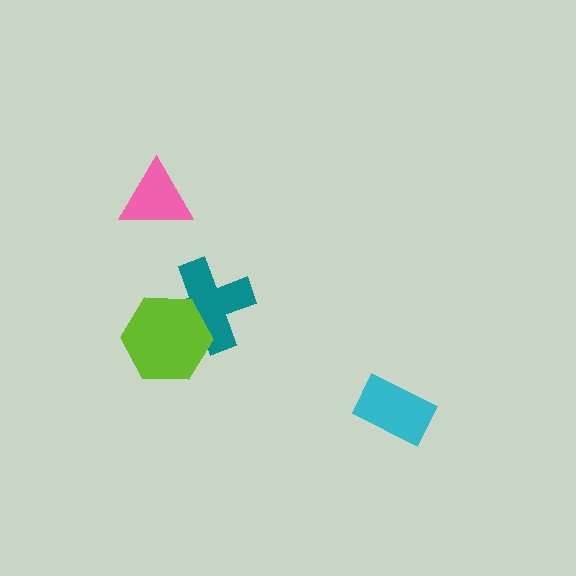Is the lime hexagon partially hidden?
No, no other shape covers it.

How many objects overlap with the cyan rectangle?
0 objects overlap with the cyan rectangle.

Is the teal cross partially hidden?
Yes, it is partially covered by another shape.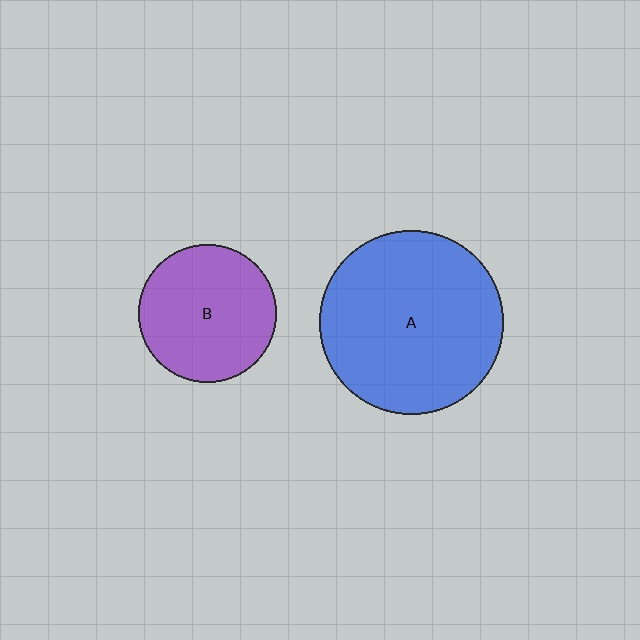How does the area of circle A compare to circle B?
Approximately 1.8 times.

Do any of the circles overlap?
No, none of the circles overlap.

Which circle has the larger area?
Circle A (blue).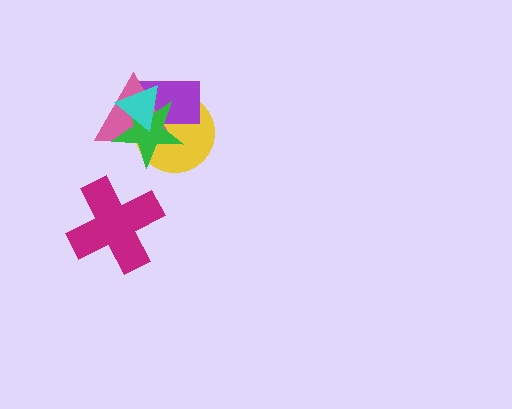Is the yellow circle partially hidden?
Yes, it is partially covered by another shape.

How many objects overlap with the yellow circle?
4 objects overlap with the yellow circle.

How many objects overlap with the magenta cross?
0 objects overlap with the magenta cross.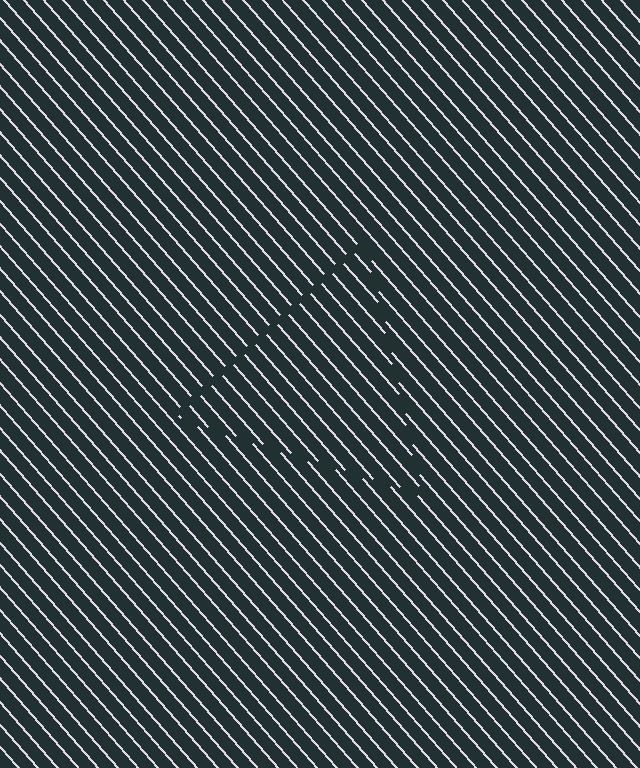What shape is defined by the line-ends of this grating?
An illusory triangle. The interior of the shape contains the same grating, shifted by half a period — the contour is defined by the phase discontinuity where line-ends from the inner and outer gratings abut.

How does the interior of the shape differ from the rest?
The interior of the shape contains the same grating, shifted by half a period — the contour is defined by the phase discontinuity where line-ends from the inner and outer gratings abut.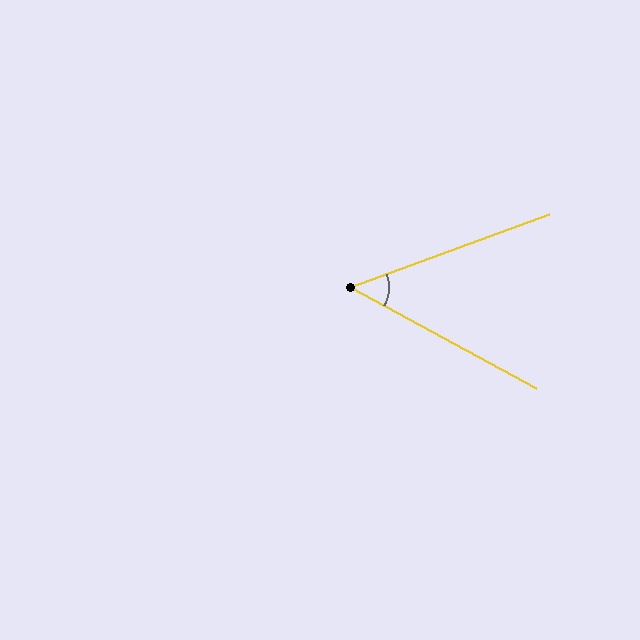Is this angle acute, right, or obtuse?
It is acute.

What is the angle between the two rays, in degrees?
Approximately 49 degrees.